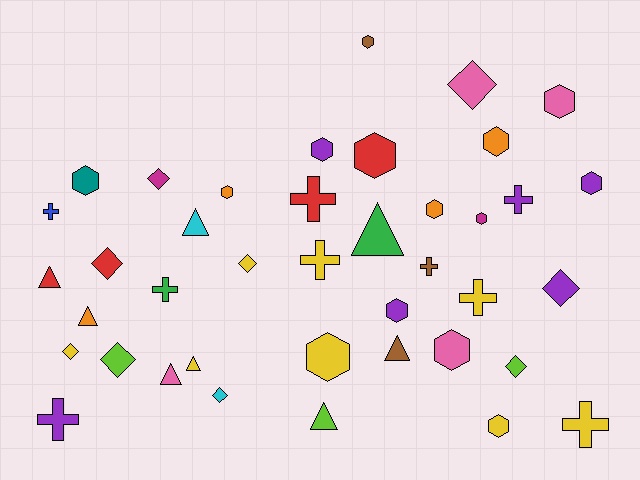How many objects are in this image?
There are 40 objects.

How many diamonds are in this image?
There are 9 diamonds.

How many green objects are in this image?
There are 2 green objects.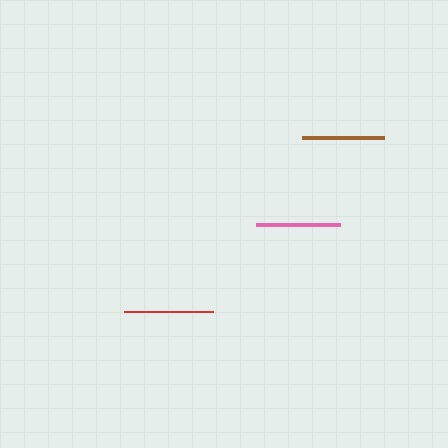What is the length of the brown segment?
The brown segment is approximately 82 pixels long.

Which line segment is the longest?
The red line is the longest at approximately 89 pixels.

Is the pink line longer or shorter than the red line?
The red line is longer than the pink line.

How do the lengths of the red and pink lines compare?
The red and pink lines are approximately the same length.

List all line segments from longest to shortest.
From longest to shortest: red, pink, brown.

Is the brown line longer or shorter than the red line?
The red line is longer than the brown line.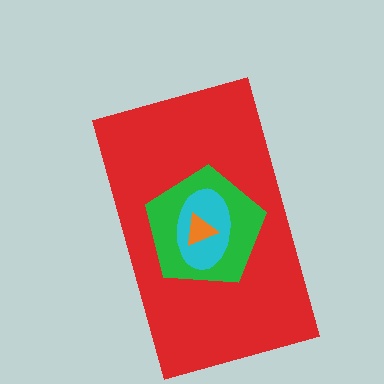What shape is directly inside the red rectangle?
The green pentagon.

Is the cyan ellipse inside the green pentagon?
Yes.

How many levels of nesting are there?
4.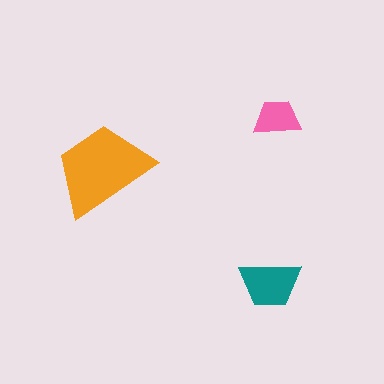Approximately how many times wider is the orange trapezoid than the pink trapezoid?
About 2 times wider.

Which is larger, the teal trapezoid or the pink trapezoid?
The teal one.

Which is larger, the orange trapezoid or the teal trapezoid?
The orange one.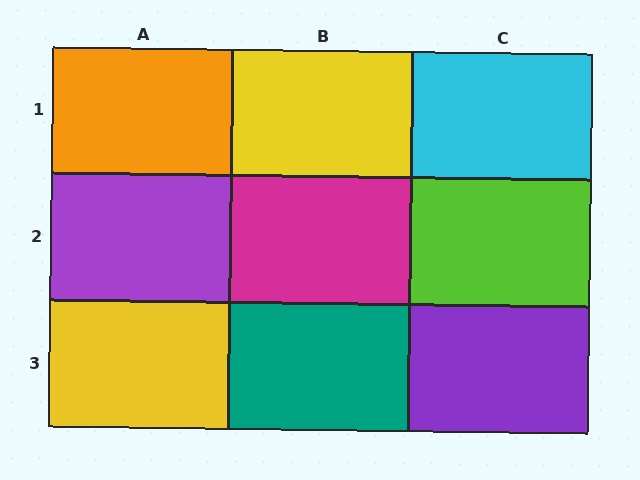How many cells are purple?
2 cells are purple.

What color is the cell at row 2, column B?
Magenta.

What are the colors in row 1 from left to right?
Orange, yellow, cyan.